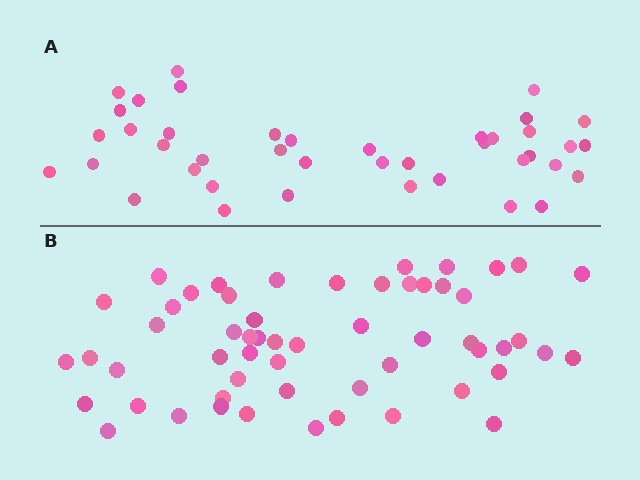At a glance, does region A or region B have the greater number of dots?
Region B (the bottom region) has more dots.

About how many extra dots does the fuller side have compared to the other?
Region B has approximately 15 more dots than region A.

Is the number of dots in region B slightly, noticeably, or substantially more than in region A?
Region B has noticeably more, but not dramatically so. The ratio is roughly 1.4 to 1.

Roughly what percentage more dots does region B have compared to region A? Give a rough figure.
About 35% more.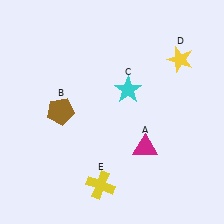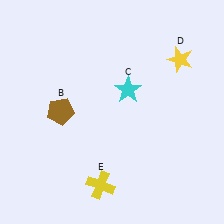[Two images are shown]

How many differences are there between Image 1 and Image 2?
There is 1 difference between the two images.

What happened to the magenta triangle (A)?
The magenta triangle (A) was removed in Image 2. It was in the bottom-right area of Image 1.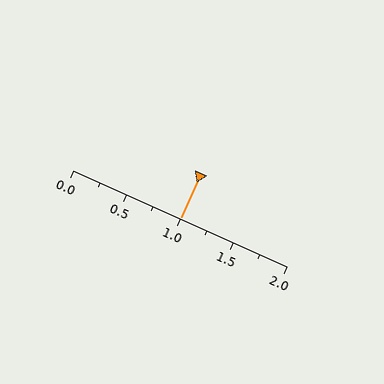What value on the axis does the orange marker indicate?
The marker indicates approximately 1.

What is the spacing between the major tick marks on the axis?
The major ticks are spaced 0.5 apart.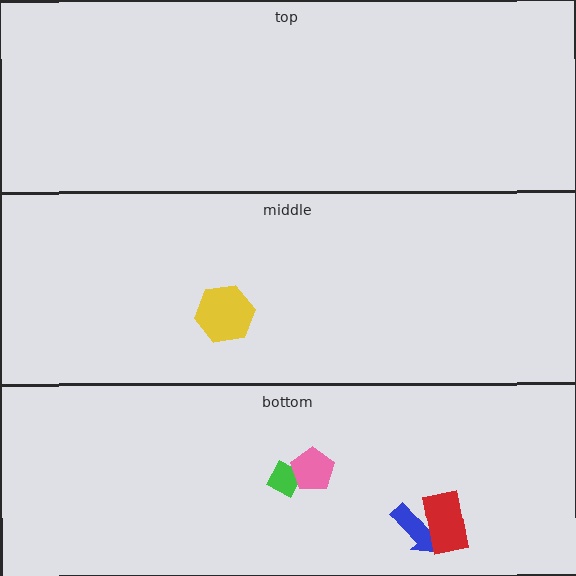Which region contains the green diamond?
The bottom region.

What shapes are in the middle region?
The yellow hexagon.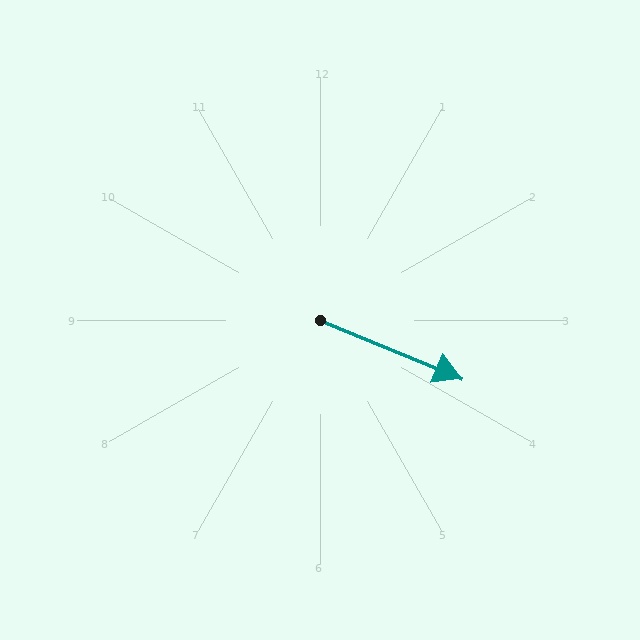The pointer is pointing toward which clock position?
Roughly 4 o'clock.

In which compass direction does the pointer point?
East.